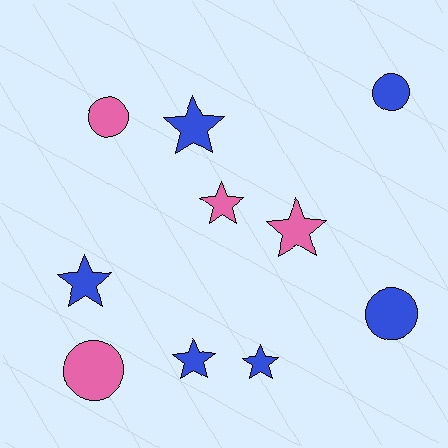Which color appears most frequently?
Blue, with 6 objects.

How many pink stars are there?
There are 2 pink stars.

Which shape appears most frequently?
Star, with 6 objects.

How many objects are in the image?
There are 10 objects.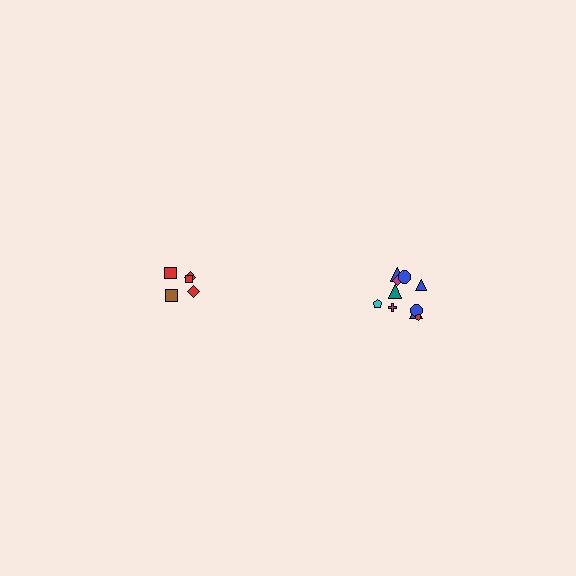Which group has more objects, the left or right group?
The right group.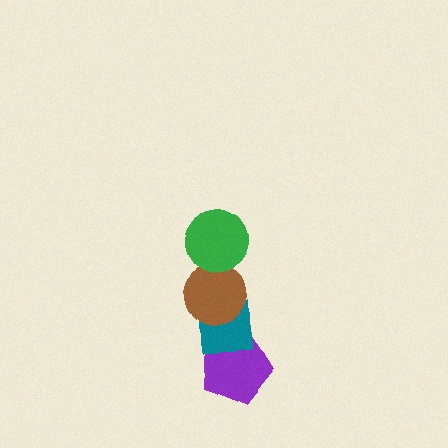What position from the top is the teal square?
The teal square is 3rd from the top.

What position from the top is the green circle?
The green circle is 1st from the top.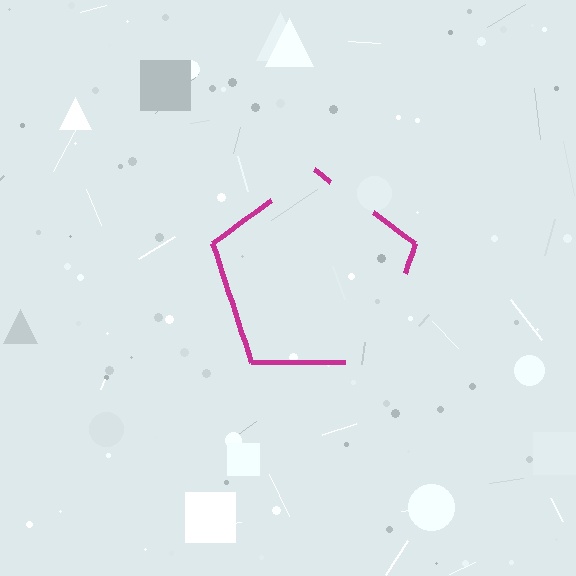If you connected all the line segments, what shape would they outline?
They would outline a pentagon.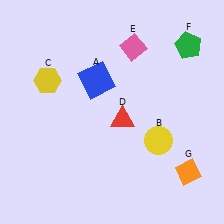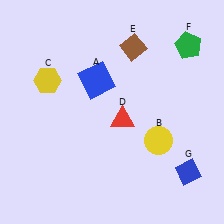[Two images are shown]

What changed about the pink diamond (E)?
In Image 1, E is pink. In Image 2, it changed to brown.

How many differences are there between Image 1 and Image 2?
There are 2 differences between the two images.